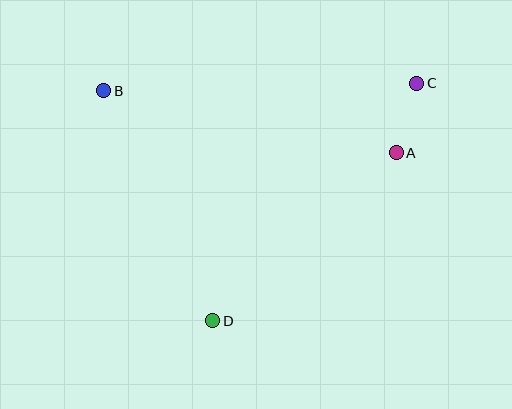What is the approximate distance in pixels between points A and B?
The distance between A and B is approximately 299 pixels.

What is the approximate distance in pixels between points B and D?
The distance between B and D is approximately 254 pixels.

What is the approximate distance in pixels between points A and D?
The distance between A and D is approximately 249 pixels.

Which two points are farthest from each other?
Points C and D are farthest from each other.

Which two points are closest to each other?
Points A and C are closest to each other.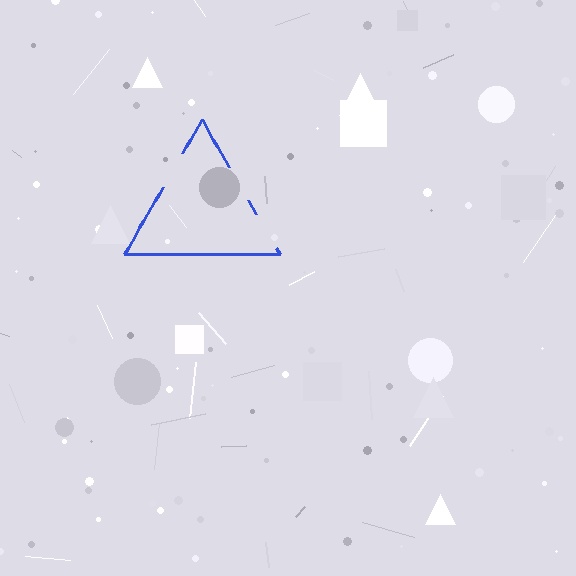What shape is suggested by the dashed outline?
The dashed outline suggests a triangle.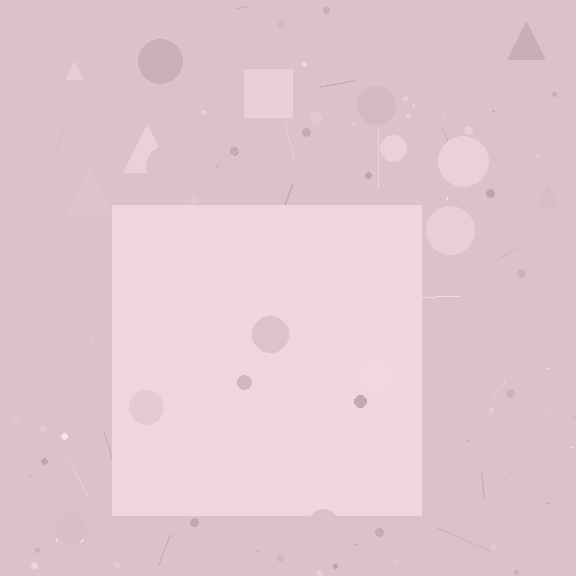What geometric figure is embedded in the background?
A square is embedded in the background.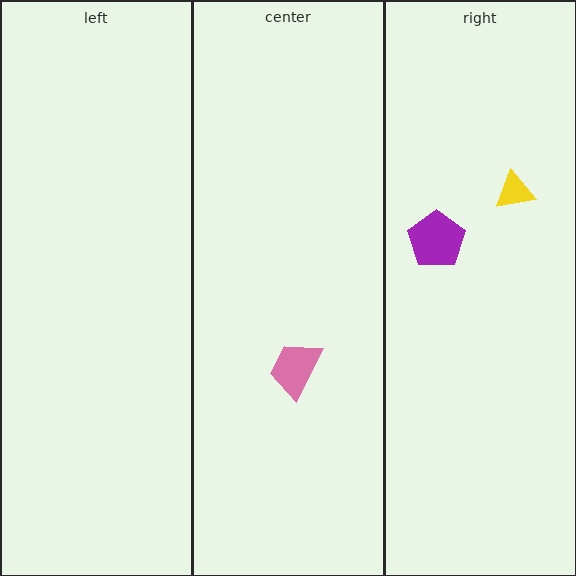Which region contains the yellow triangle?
The right region.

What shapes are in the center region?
The pink trapezoid.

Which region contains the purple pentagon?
The right region.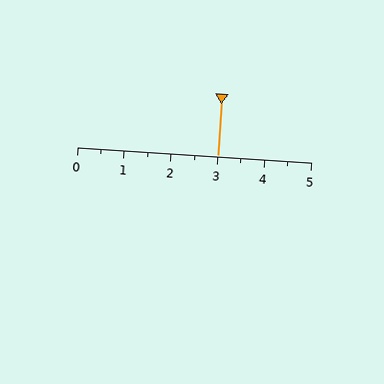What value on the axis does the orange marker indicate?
The marker indicates approximately 3.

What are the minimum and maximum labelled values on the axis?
The axis runs from 0 to 5.